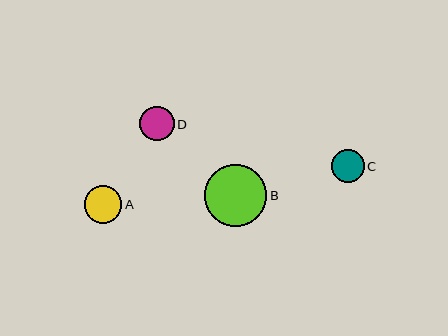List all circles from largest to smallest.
From largest to smallest: B, A, D, C.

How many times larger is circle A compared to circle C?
Circle A is approximately 1.1 times the size of circle C.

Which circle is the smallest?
Circle C is the smallest with a size of approximately 32 pixels.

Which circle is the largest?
Circle B is the largest with a size of approximately 62 pixels.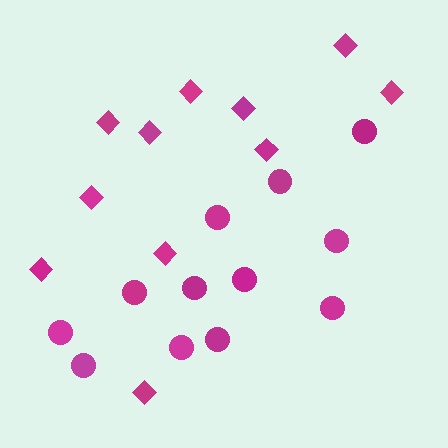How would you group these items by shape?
There are 2 groups: one group of diamonds (11) and one group of circles (12).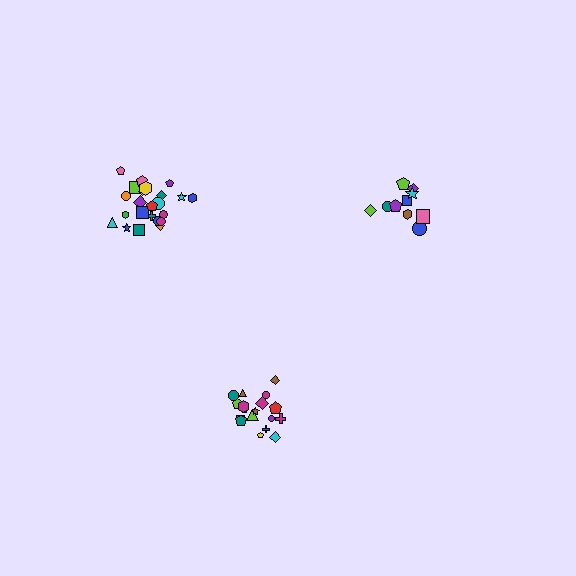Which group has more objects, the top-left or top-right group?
The top-left group.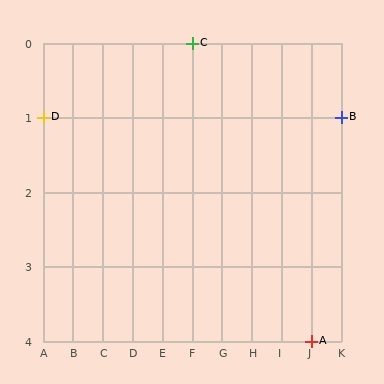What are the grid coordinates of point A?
Point A is at grid coordinates (J, 4).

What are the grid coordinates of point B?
Point B is at grid coordinates (K, 1).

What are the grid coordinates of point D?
Point D is at grid coordinates (A, 1).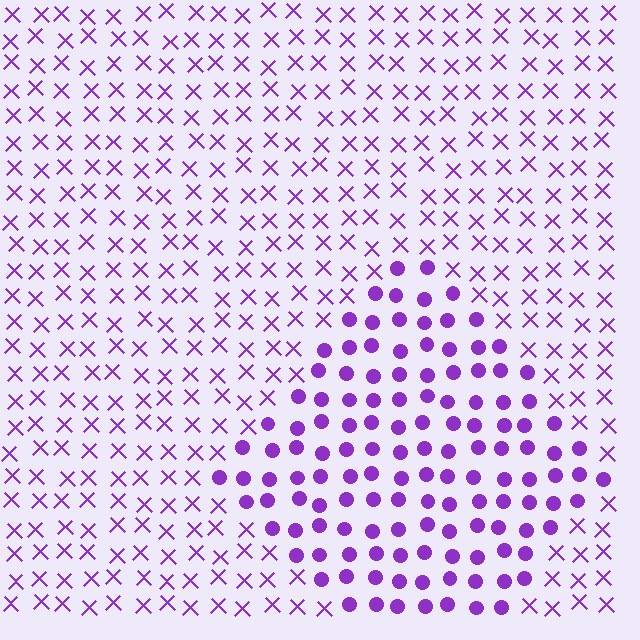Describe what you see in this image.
The image is filled with small purple elements arranged in a uniform grid. A diamond-shaped region contains circles, while the surrounding area contains X marks. The boundary is defined purely by the change in element shape.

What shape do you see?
I see a diamond.